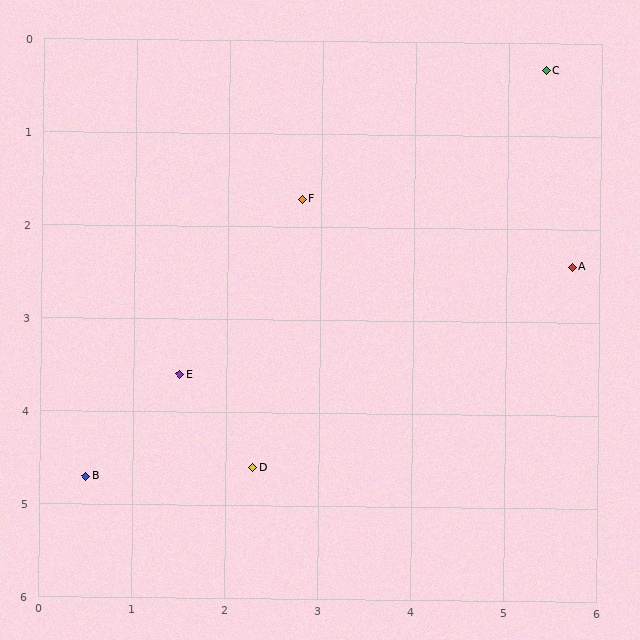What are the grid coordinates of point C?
Point C is at approximately (5.4, 0.3).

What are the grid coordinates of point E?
Point E is at approximately (1.5, 3.6).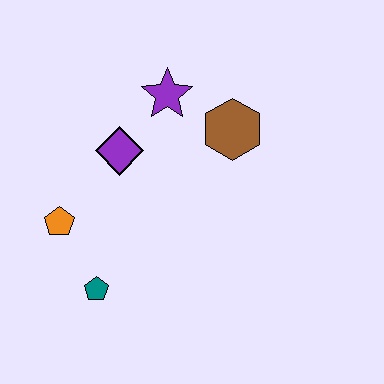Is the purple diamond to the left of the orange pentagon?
No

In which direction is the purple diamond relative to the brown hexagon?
The purple diamond is to the left of the brown hexagon.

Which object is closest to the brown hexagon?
The purple star is closest to the brown hexagon.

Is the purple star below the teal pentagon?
No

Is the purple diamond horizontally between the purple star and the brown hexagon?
No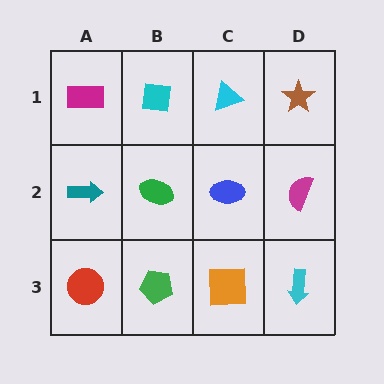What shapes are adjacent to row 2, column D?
A brown star (row 1, column D), a cyan arrow (row 3, column D), a blue ellipse (row 2, column C).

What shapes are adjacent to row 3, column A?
A teal arrow (row 2, column A), a green pentagon (row 3, column B).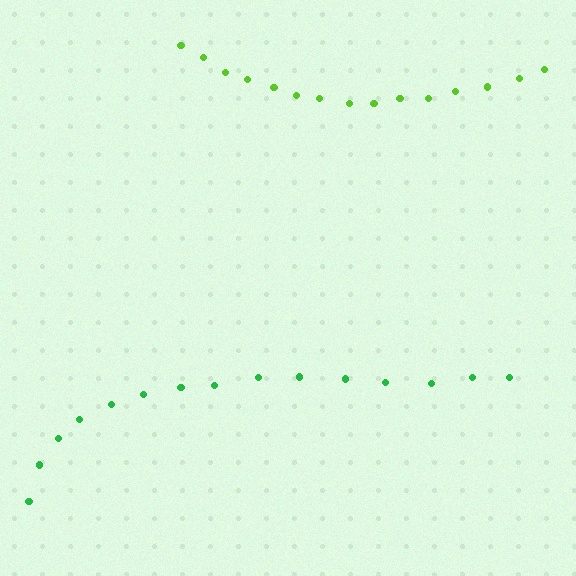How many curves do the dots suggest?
There are 2 distinct paths.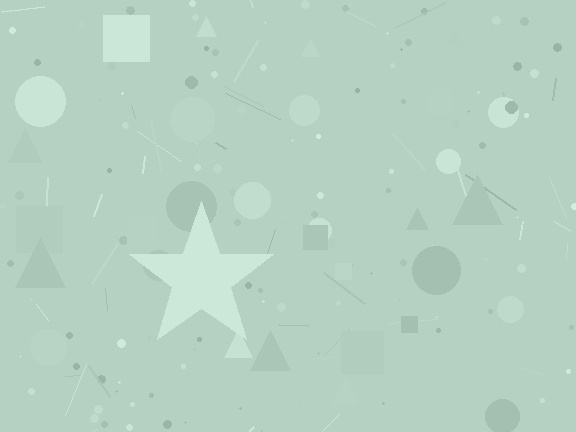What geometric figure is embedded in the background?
A star is embedded in the background.